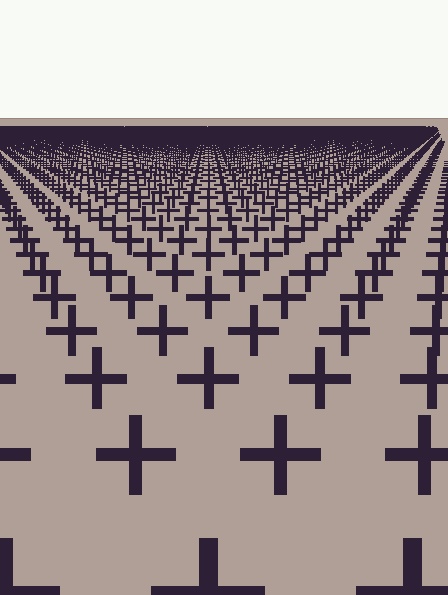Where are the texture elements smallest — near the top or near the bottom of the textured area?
Near the top.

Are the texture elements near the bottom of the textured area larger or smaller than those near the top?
Larger. Near the bottom, elements are closer to the viewer and appear at a bigger on-screen size.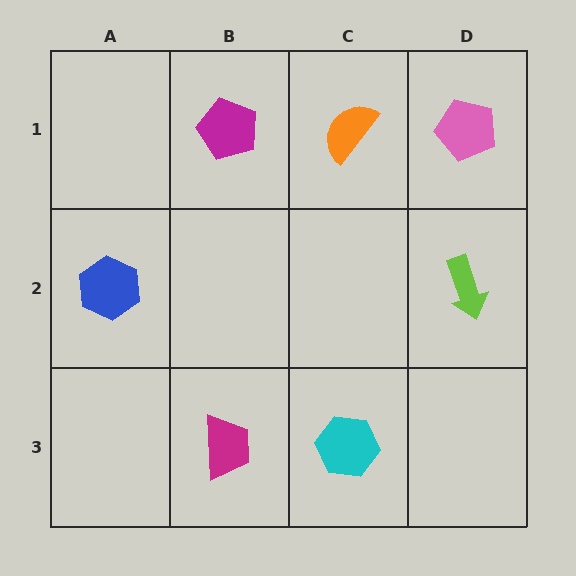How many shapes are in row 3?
2 shapes.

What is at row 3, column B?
A magenta trapezoid.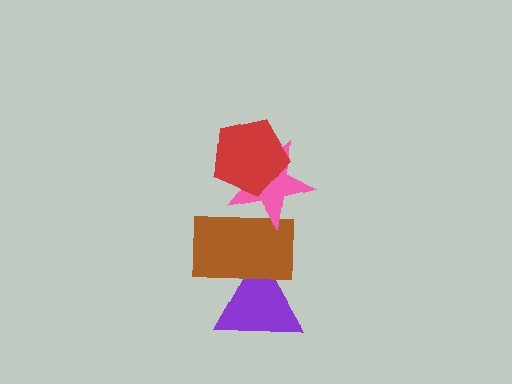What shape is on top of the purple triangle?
The brown rectangle is on top of the purple triangle.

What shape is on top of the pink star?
The red pentagon is on top of the pink star.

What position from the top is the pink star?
The pink star is 2nd from the top.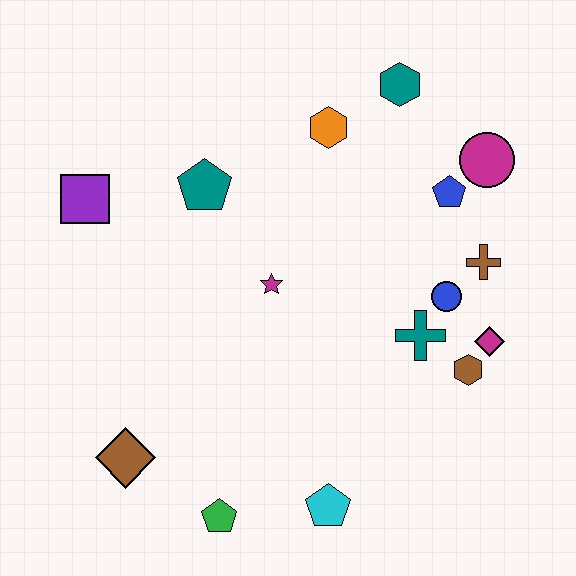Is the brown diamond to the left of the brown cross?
Yes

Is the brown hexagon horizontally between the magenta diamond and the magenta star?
Yes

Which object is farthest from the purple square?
The magenta diamond is farthest from the purple square.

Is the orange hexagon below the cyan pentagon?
No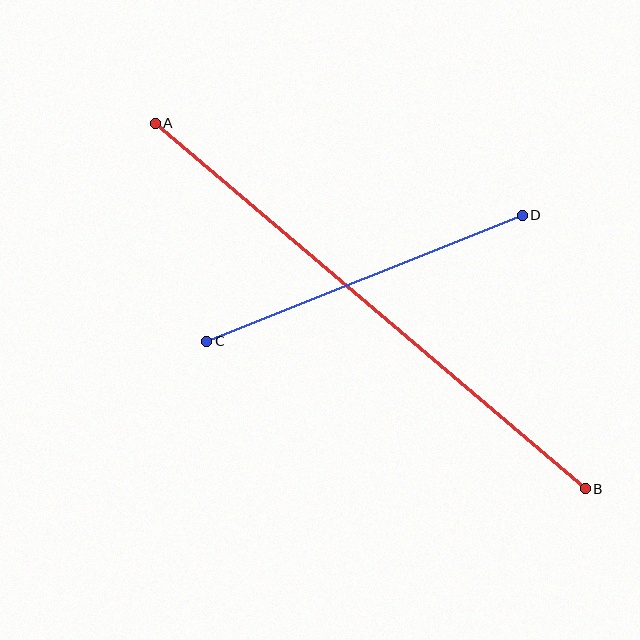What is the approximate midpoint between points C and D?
The midpoint is at approximately (365, 278) pixels.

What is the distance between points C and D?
The distance is approximately 340 pixels.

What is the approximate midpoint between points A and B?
The midpoint is at approximately (370, 306) pixels.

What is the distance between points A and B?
The distance is approximately 564 pixels.